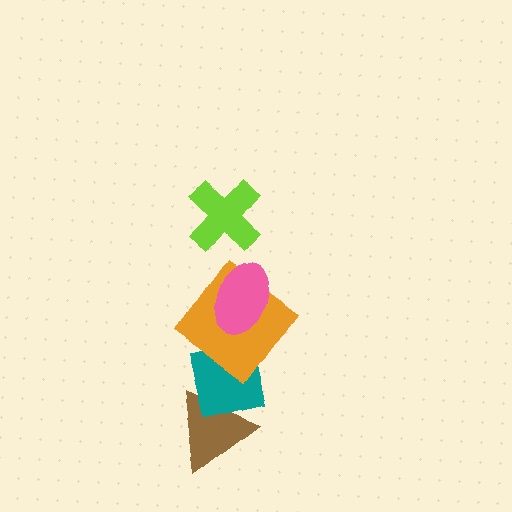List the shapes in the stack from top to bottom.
From top to bottom: the lime cross, the pink ellipse, the orange diamond, the teal square, the brown triangle.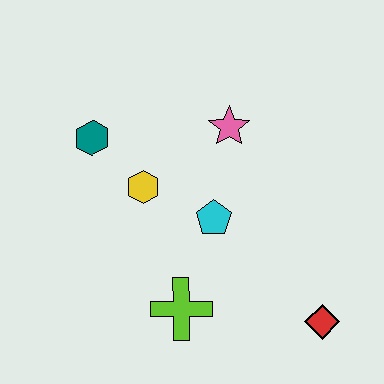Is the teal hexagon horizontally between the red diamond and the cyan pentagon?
No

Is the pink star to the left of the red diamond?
Yes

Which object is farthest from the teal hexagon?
The red diamond is farthest from the teal hexagon.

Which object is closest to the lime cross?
The cyan pentagon is closest to the lime cross.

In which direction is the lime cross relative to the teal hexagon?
The lime cross is below the teal hexagon.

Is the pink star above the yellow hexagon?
Yes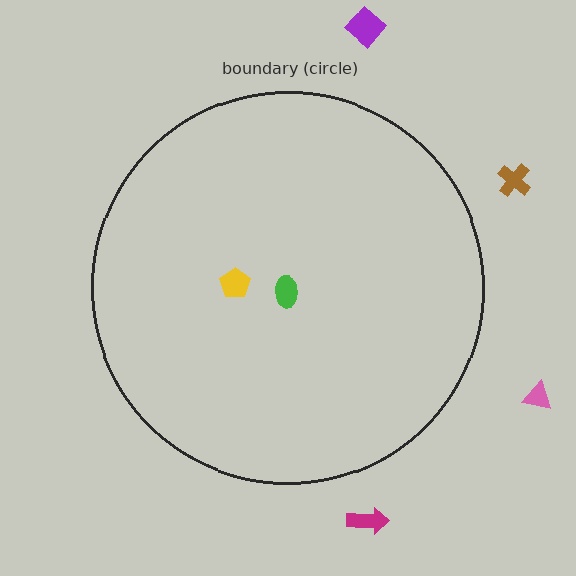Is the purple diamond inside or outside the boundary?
Outside.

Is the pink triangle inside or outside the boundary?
Outside.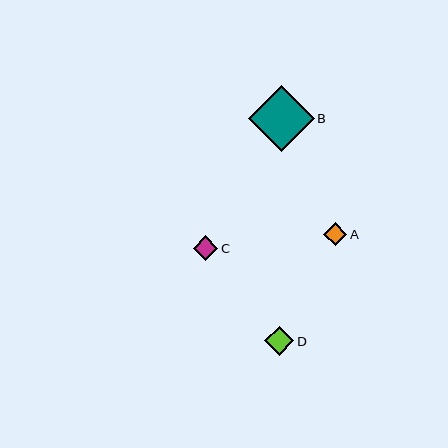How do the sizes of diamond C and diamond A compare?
Diamond C and diamond A are approximately the same size.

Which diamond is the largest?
Diamond B is the largest with a size of approximately 66 pixels.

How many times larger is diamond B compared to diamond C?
Diamond B is approximately 2.7 times the size of diamond C.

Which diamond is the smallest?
Diamond A is the smallest with a size of approximately 23 pixels.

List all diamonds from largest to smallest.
From largest to smallest: B, D, C, A.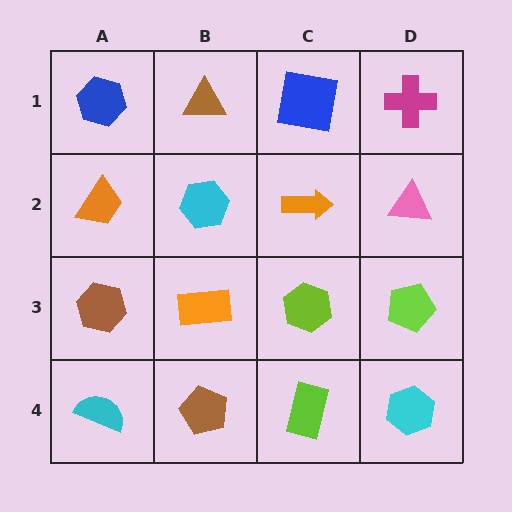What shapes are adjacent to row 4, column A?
A brown hexagon (row 3, column A), a brown pentagon (row 4, column B).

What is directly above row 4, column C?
A lime hexagon.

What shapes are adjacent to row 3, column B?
A cyan hexagon (row 2, column B), a brown pentagon (row 4, column B), a brown hexagon (row 3, column A), a lime hexagon (row 3, column C).